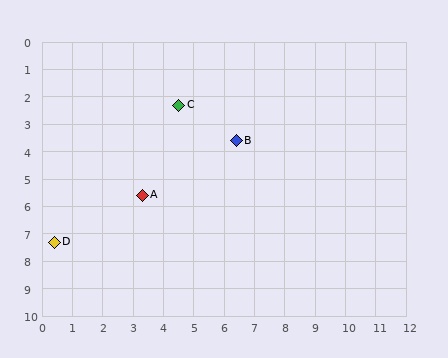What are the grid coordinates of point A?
Point A is at approximately (3.3, 5.6).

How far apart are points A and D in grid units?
Points A and D are about 3.4 grid units apart.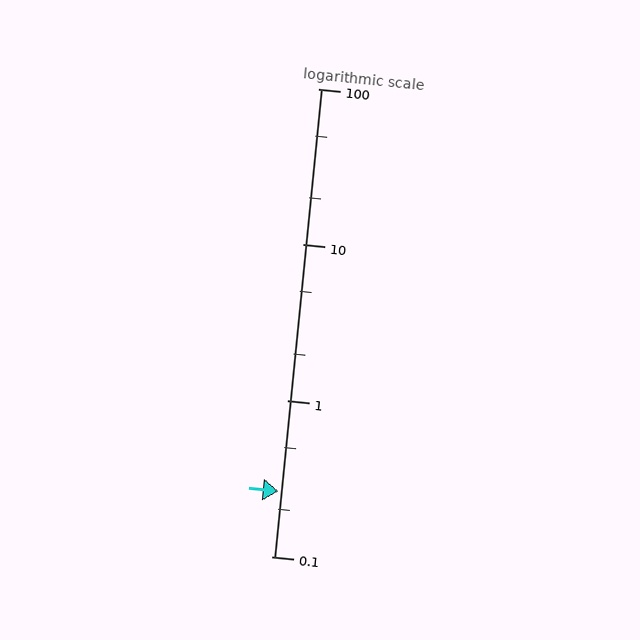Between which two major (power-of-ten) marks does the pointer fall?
The pointer is between 0.1 and 1.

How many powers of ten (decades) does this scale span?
The scale spans 3 decades, from 0.1 to 100.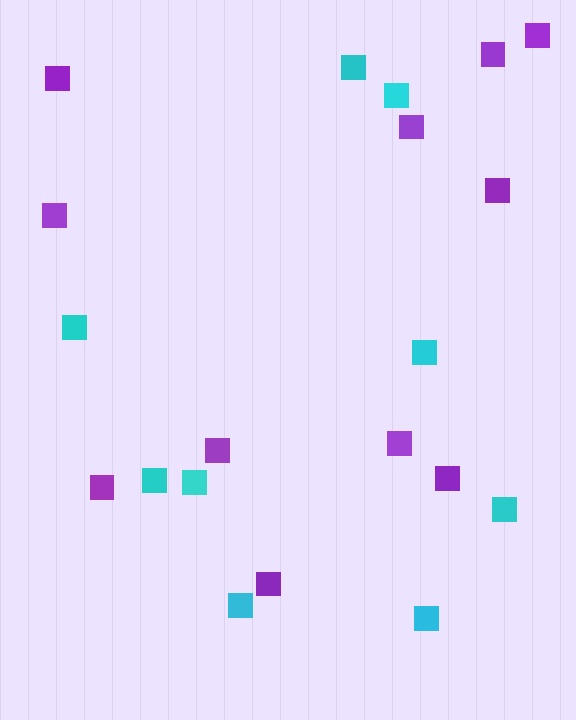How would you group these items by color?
There are 2 groups: one group of cyan squares (9) and one group of purple squares (11).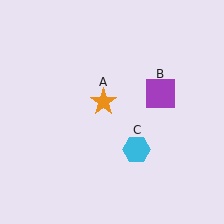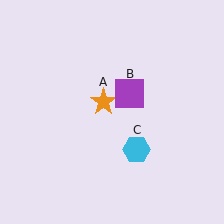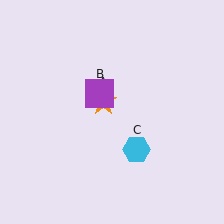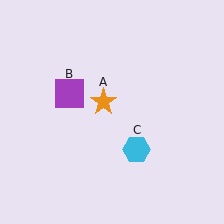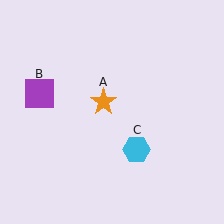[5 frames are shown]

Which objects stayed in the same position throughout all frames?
Orange star (object A) and cyan hexagon (object C) remained stationary.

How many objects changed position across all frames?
1 object changed position: purple square (object B).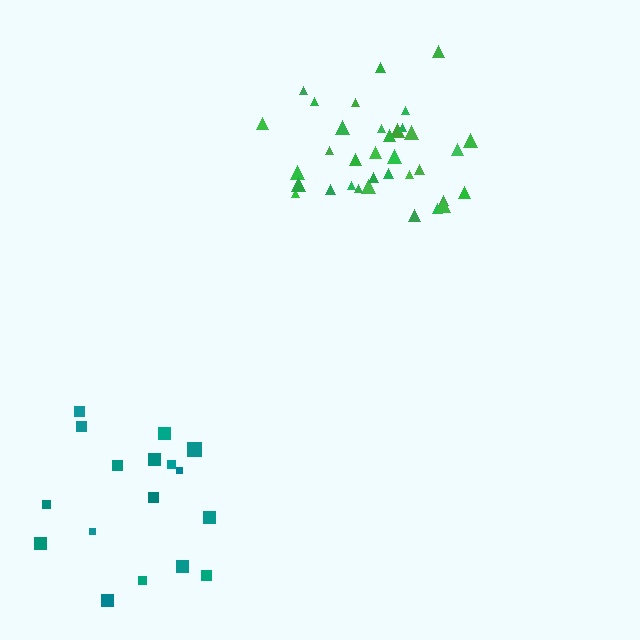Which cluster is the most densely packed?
Green.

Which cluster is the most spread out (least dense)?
Teal.